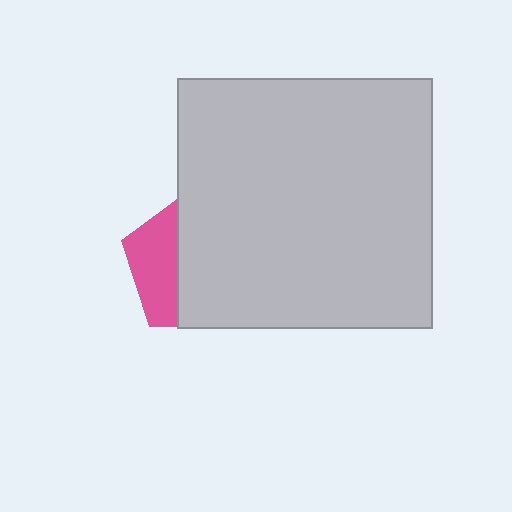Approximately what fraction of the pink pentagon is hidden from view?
Roughly 66% of the pink pentagon is hidden behind the light gray rectangle.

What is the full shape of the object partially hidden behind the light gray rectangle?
The partially hidden object is a pink pentagon.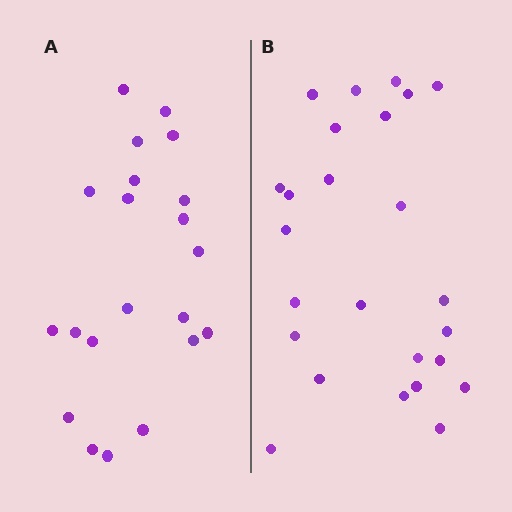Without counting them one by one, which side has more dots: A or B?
Region B (the right region) has more dots.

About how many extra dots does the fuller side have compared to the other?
Region B has about 4 more dots than region A.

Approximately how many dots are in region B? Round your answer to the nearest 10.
About 20 dots. (The exact count is 25, which rounds to 20.)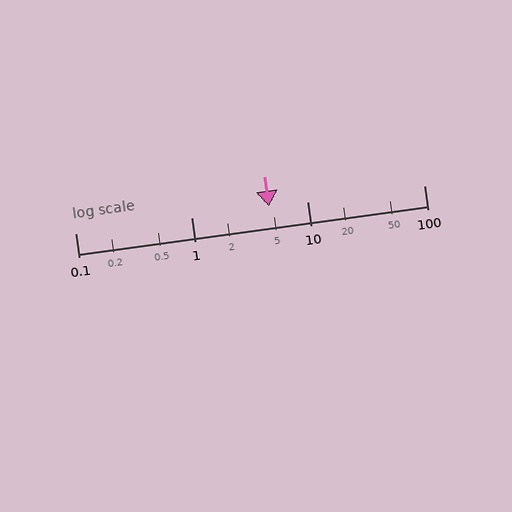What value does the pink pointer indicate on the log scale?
The pointer indicates approximately 4.6.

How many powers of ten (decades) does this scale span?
The scale spans 3 decades, from 0.1 to 100.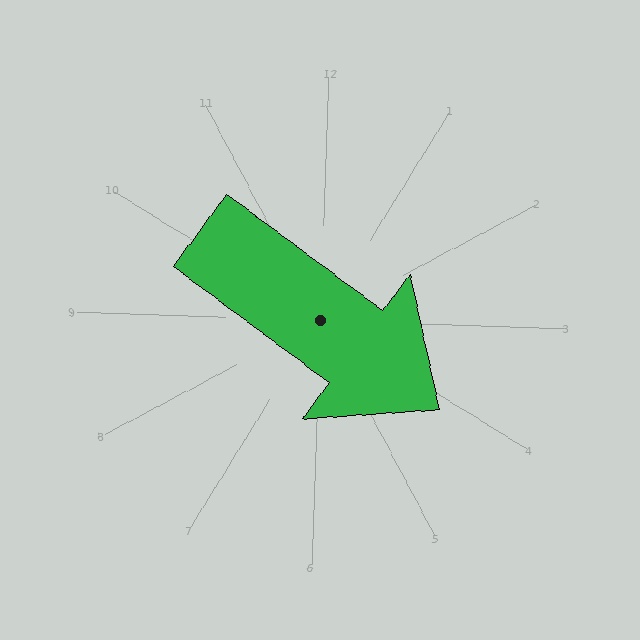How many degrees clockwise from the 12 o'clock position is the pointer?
Approximately 125 degrees.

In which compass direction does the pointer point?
Southeast.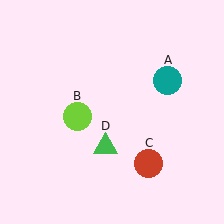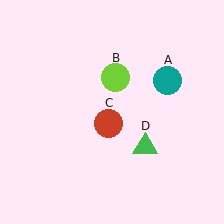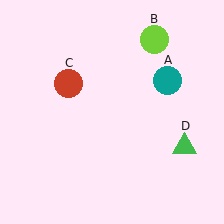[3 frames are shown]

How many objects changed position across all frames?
3 objects changed position: lime circle (object B), red circle (object C), green triangle (object D).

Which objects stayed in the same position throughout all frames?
Teal circle (object A) remained stationary.